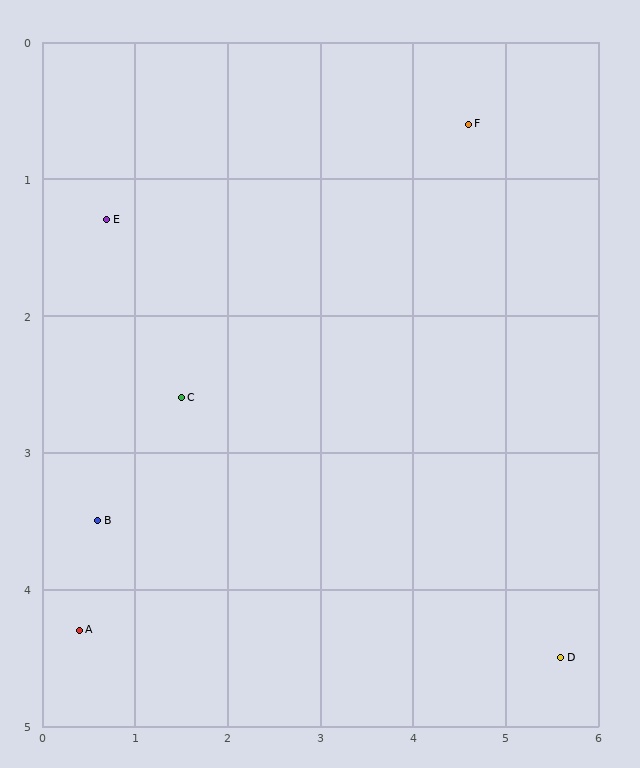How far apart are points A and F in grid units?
Points A and F are about 5.6 grid units apart.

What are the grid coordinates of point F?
Point F is at approximately (4.6, 0.6).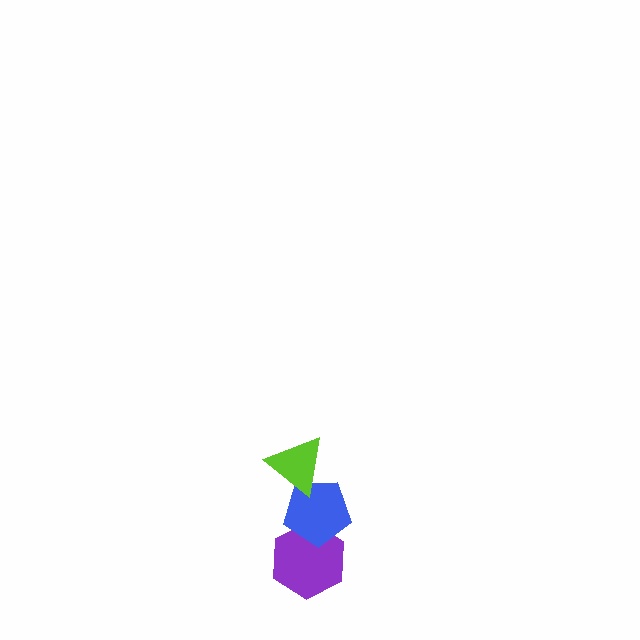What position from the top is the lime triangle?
The lime triangle is 1st from the top.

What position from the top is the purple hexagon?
The purple hexagon is 3rd from the top.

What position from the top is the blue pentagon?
The blue pentagon is 2nd from the top.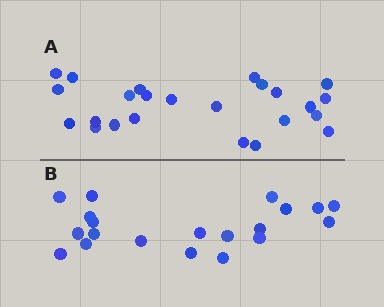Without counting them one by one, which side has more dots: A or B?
Region A (the top region) has more dots.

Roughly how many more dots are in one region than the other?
Region A has about 4 more dots than region B.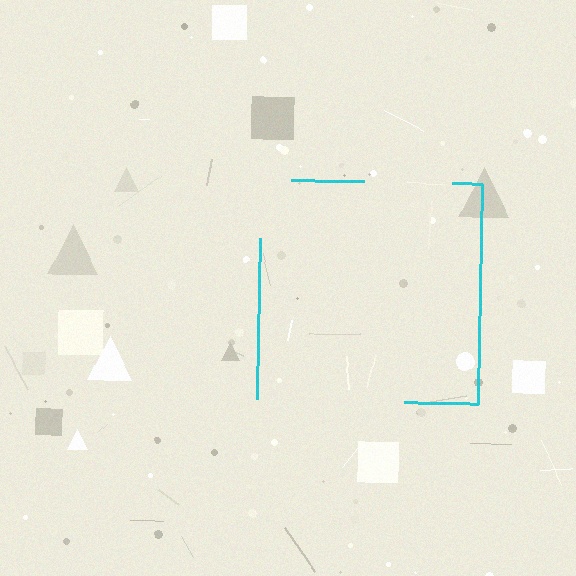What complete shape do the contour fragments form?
The contour fragments form a square.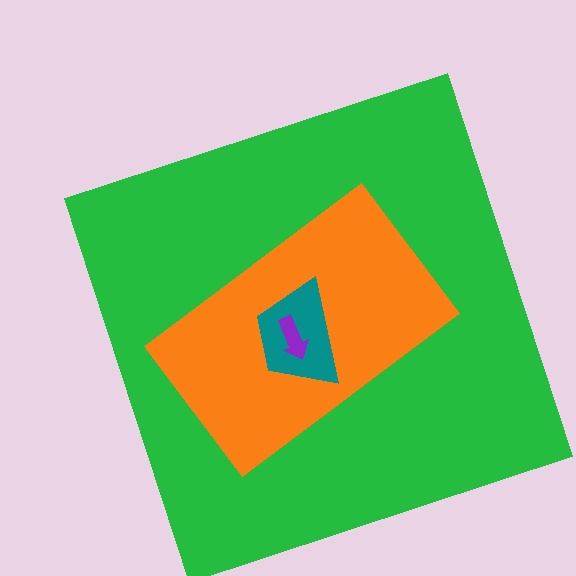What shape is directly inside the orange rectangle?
The teal trapezoid.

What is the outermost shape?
The green square.